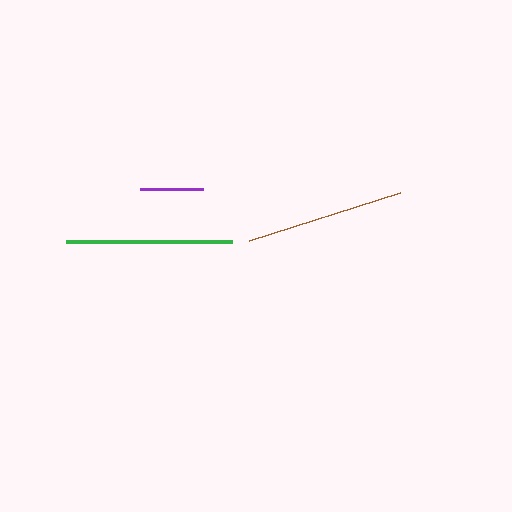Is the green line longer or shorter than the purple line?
The green line is longer than the purple line.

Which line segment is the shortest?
The purple line is the shortest at approximately 62 pixels.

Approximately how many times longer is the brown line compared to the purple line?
The brown line is approximately 2.6 times the length of the purple line.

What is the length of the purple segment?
The purple segment is approximately 62 pixels long.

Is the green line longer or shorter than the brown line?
The green line is longer than the brown line.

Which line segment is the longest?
The green line is the longest at approximately 167 pixels.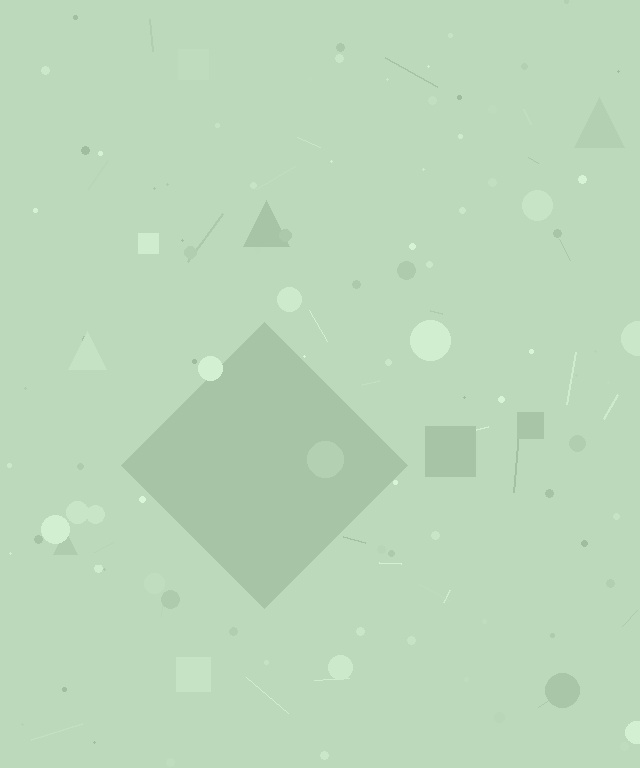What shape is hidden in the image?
A diamond is hidden in the image.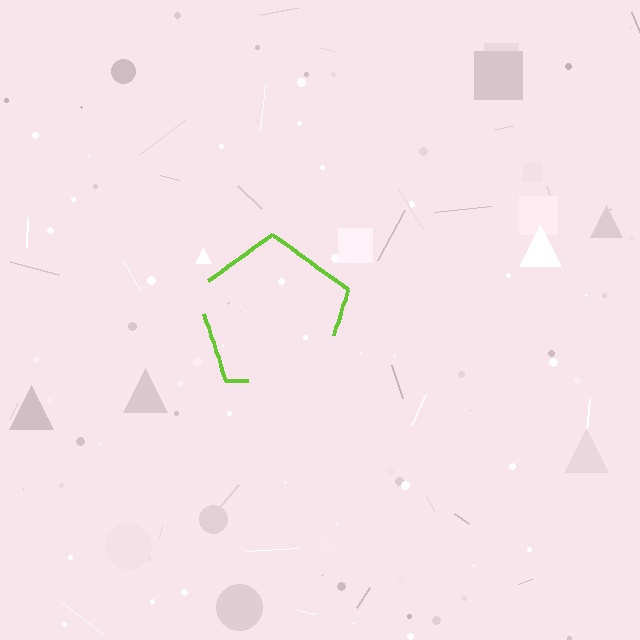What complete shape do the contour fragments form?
The contour fragments form a pentagon.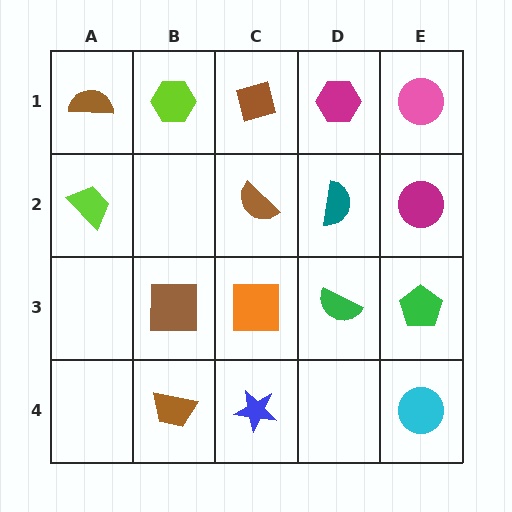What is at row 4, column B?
A brown trapezoid.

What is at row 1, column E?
A pink circle.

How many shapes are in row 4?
3 shapes.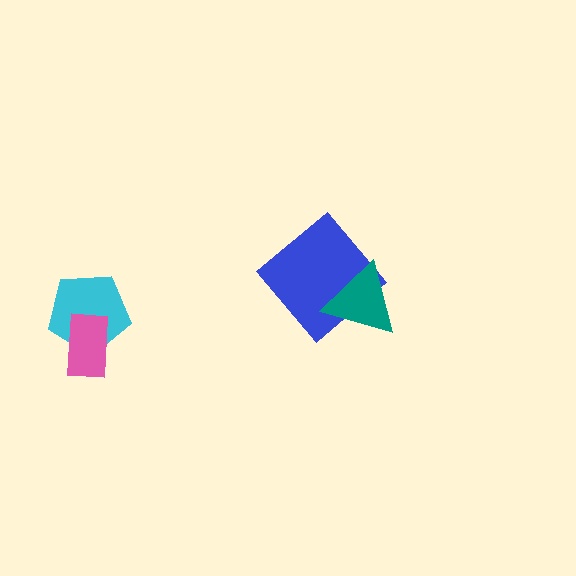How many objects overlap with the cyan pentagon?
1 object overlaps with the cyan pentagon.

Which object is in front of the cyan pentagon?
The pink rectangle is in front of the cyan pentagon.